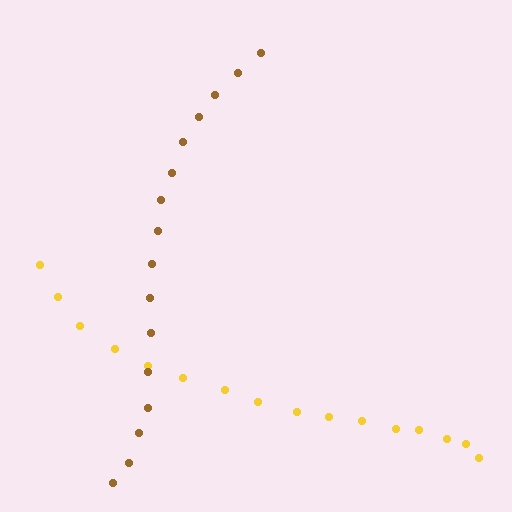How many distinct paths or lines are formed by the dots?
There are 2 distinct paths.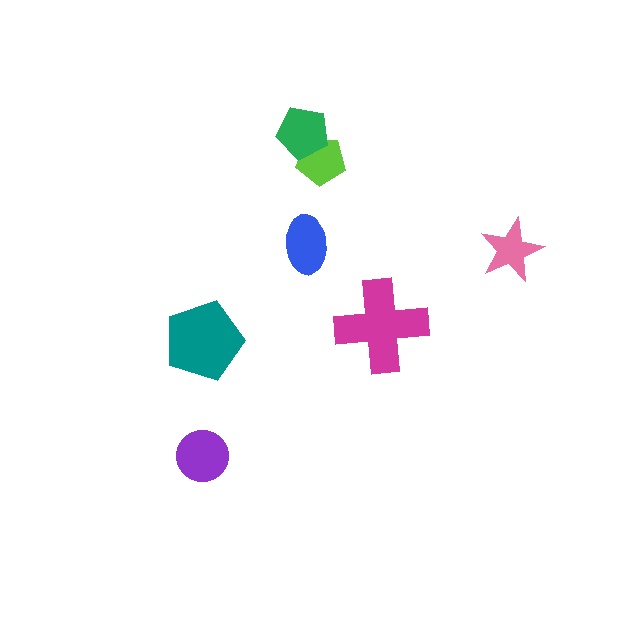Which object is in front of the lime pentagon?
The green pentagon is in front of the lime pentagon.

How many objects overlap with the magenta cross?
0 objects overlap with the magenta cross.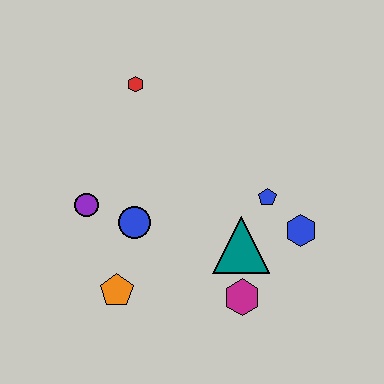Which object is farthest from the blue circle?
The blue hexagon is farthest from the blue circle.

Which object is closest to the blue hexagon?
The blue pentagon is closest to the blue hexagon.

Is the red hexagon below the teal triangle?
No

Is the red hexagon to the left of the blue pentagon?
Yes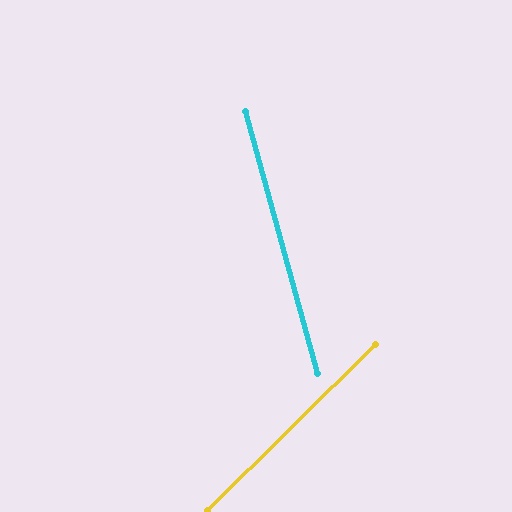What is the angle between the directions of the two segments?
Approximately 61 degrees.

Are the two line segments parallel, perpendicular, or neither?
Neither parallel nor perpendicular — they differ by about 61°.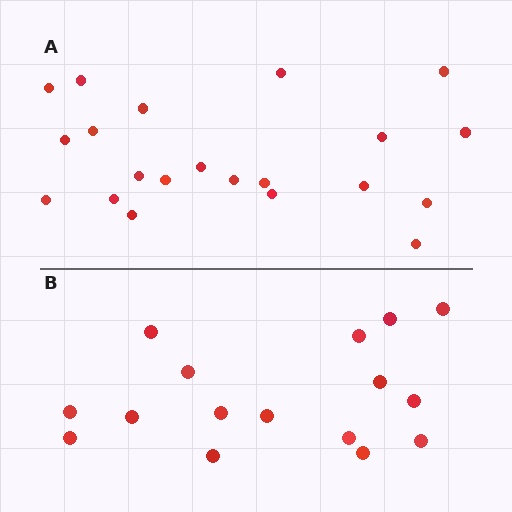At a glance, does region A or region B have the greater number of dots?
Region A (the top region) has more dots.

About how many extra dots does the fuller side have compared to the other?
Region A has about 5 more dots than region B.